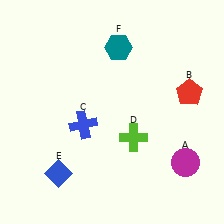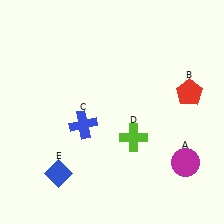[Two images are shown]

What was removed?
The teal hexagon (F) was removed in Image 2.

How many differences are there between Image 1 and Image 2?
There is 1 difference between the two images.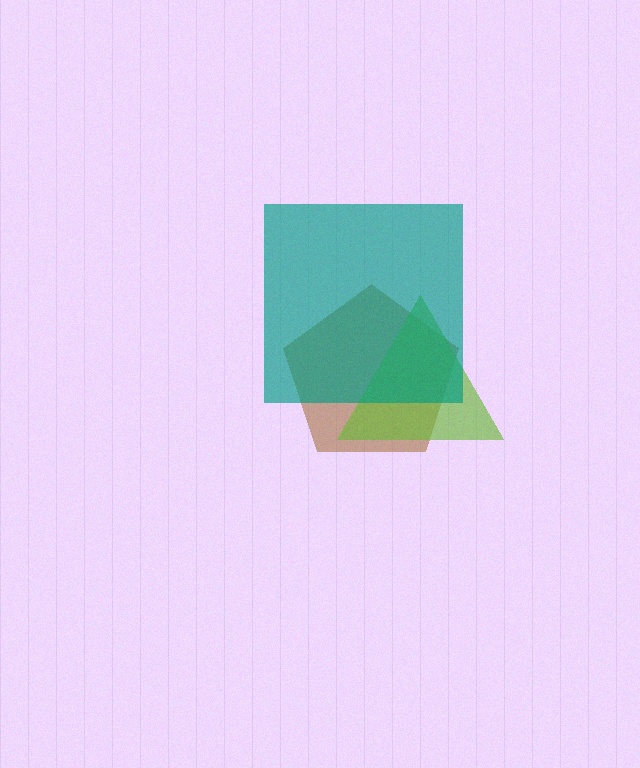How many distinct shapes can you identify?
There are 3 distinct shapes: a brown pentagon, a lime triangle, a teal square.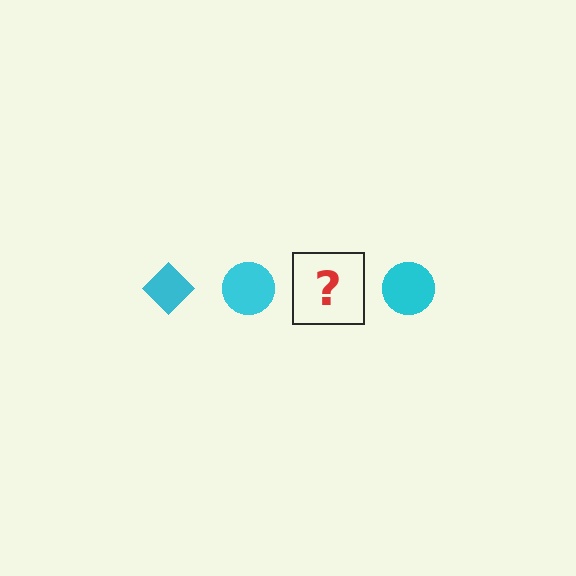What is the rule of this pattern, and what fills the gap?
The rule is that the pattern cycles through diamond, circle shapes in cyan. The gap should be filled with a cyan diamond.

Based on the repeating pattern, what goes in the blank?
The blank should be a cyan diamond.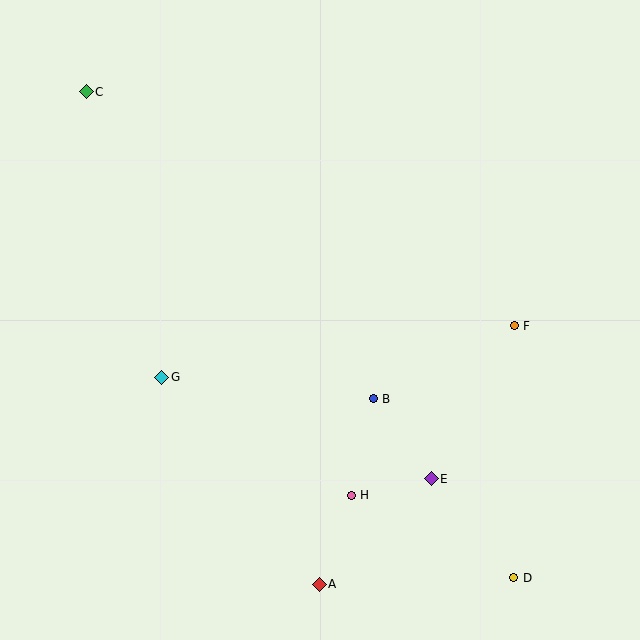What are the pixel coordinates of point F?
Point F is at (514, 326).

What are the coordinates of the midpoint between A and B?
The midpoint between A and B is at (346, 491).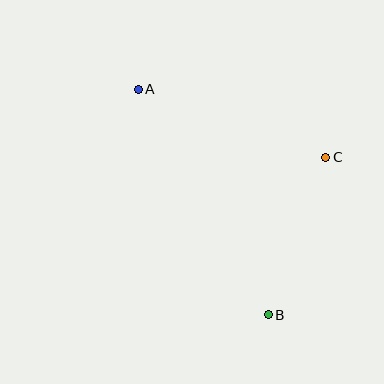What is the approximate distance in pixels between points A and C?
The distance between A and C is approximately 199 pixels.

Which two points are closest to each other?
Points B and C are closest to each other.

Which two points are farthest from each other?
Points A and B are farthest from each other.